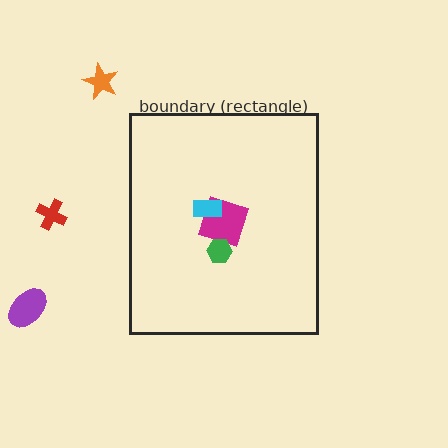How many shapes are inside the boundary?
3 inside, 3 outside.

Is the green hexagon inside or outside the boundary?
Inside.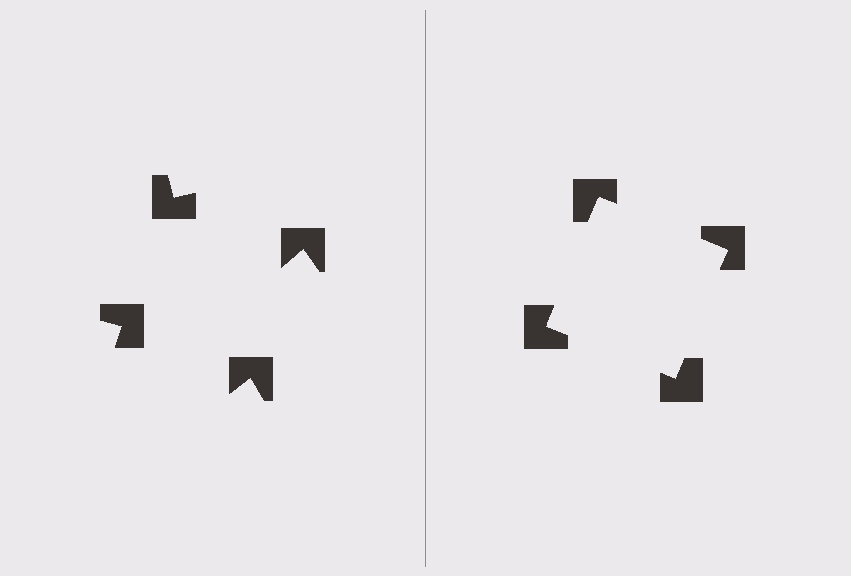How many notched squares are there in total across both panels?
8 — 4 on each side.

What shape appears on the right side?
An illusory square.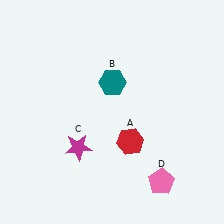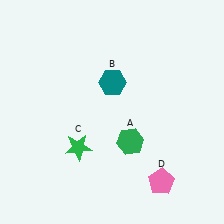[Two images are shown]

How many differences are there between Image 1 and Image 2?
There are 2 differences between the two images.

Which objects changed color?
A changed from red to green. C changed from magenta to green.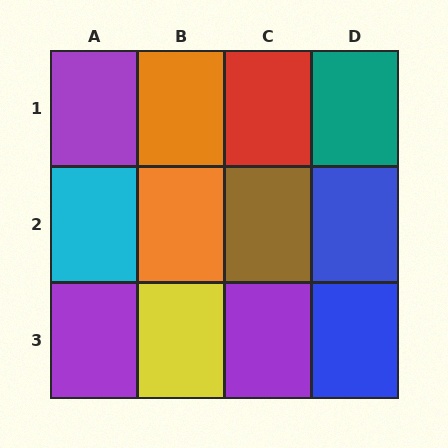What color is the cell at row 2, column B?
Orange.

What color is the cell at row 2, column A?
Cyan.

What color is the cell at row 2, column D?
Blue.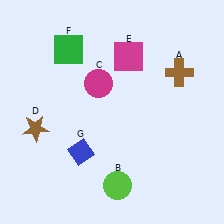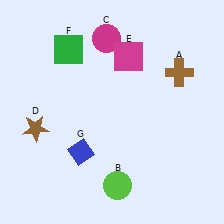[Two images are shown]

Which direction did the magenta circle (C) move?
The magenta circle (C) moved up.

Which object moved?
The magenta circle (C) moved up.